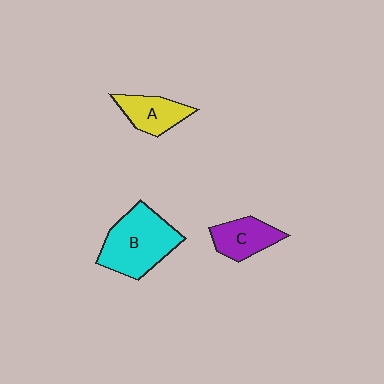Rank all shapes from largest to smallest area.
From largest to smallest: B (cyan), A (yellow), C (purple).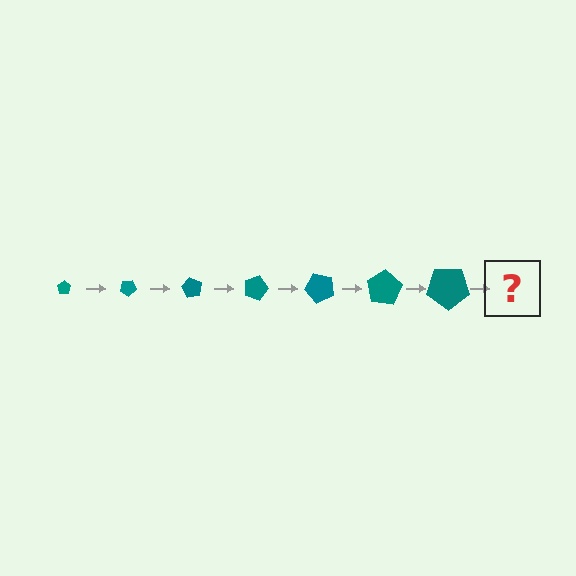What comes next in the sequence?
The next element should be a pentagon, larger than the previous one and rotated 210 degrees from the start.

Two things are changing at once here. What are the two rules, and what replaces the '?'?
The two rules are that the pentagon grows larger each step and it rotates 30 degrees each step. The '?' should be a pentagon, larger than the previous one and rotated 210 degrees from the start.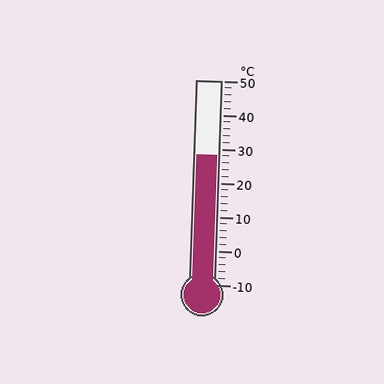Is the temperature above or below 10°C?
The temperature is above 10°C.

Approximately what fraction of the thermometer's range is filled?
The thermometer is filled to approximately 65% of its range.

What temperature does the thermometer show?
The thermometer shows approximately 28°C.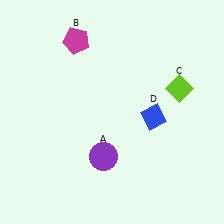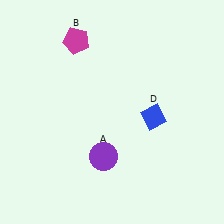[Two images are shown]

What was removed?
The lime diamond (C) was removed in Image 2.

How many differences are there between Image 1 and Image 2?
There is 1 difference between the two images.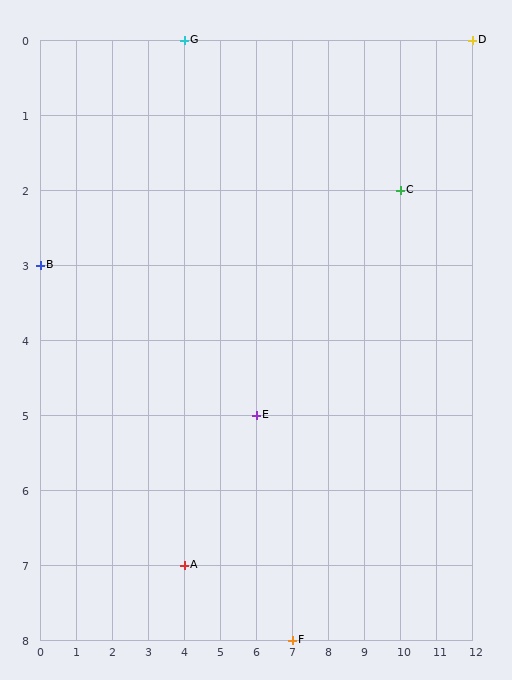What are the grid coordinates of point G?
Point G is at grid coordinates (4, 0).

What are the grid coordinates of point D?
Point D is at grid coordinates (12, 0).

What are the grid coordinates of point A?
Point A is at grid coordinates (4, 7).